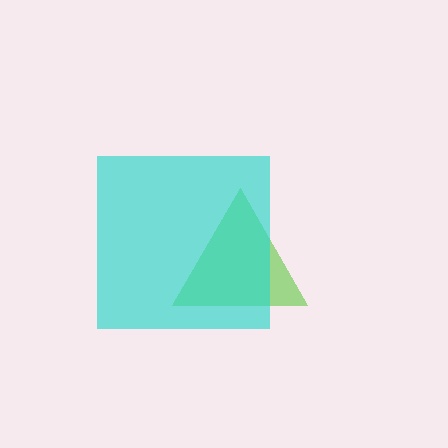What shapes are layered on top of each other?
The layered shapes are: a lime triangle, a cyan square.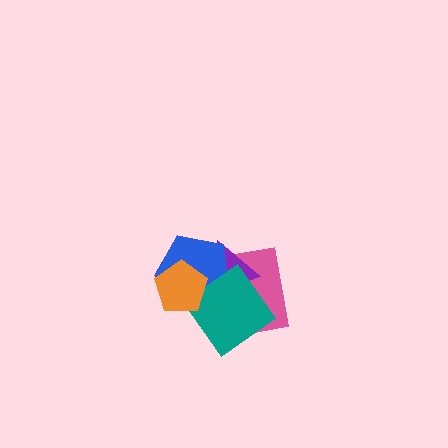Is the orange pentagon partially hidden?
No, no other shape covers it.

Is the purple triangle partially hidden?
Yes, it is partially covered by another shape.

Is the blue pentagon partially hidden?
Yes, it is partially covered by another shape.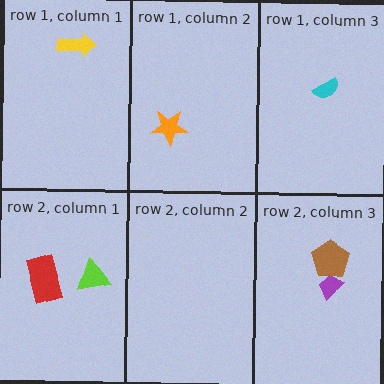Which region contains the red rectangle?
The row 2, column 1 region.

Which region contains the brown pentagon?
The row 2, column 3 region.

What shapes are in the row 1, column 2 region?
The orange star.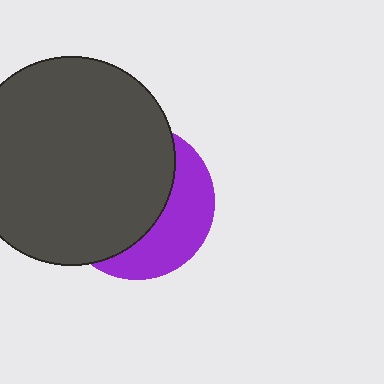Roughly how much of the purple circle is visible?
A small part of it is visible (roughly 36%).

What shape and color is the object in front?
The object in front is a dark gray circle.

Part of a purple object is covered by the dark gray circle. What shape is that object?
It is a circle.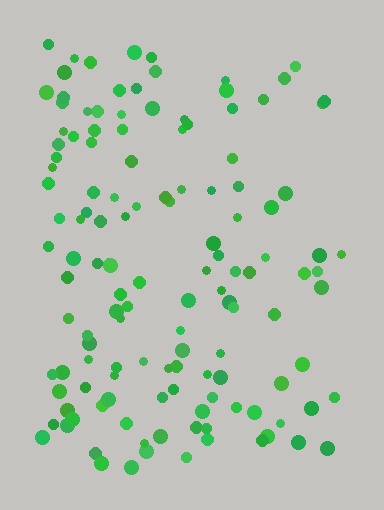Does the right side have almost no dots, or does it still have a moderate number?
Still a moderate number, just noticeably fewer than the left.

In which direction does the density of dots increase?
From right to left, with the left side densest.